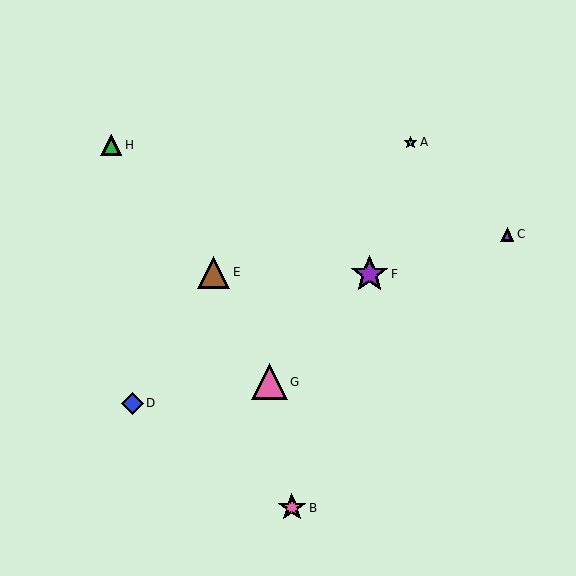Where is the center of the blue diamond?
The center of the blue diamond is at (132, 403).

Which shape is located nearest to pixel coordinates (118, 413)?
The blue diamond (labeled D) at (132, 403) is nearest to that location.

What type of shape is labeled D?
Shape D is a blue diamond.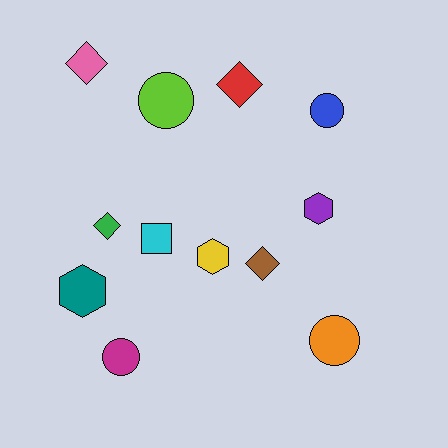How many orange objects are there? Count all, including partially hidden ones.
There is 1 orange object.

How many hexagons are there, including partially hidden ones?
There are 3 hexagons.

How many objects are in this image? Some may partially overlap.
There are 12 objects.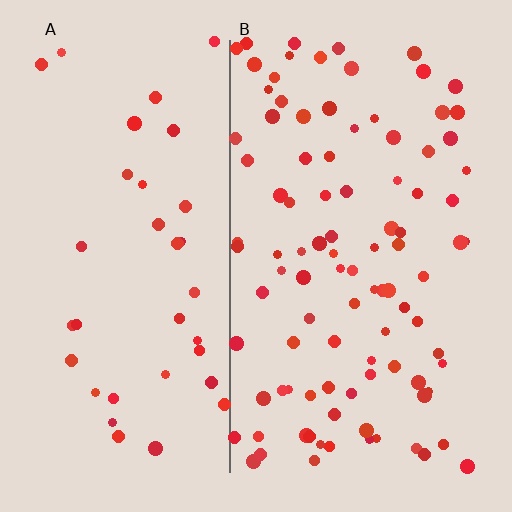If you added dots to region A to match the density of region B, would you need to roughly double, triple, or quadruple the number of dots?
Approximately triple.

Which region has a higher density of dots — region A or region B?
B (the right).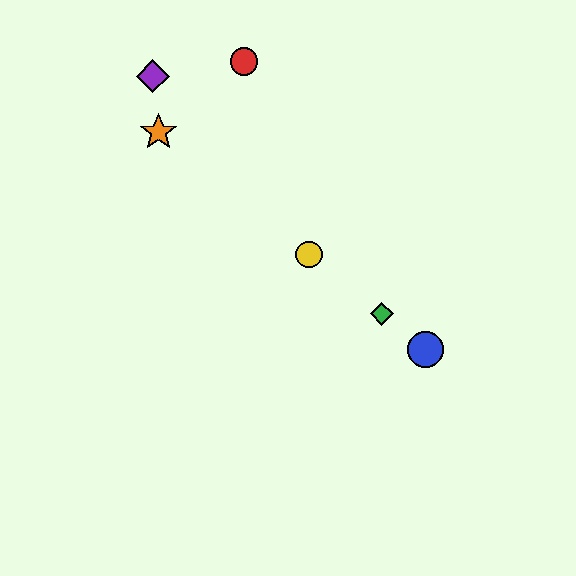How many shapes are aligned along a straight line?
4 shapes (the blue circle, the green diamond, the yellow circle, the orange star) are aligned along a straight line.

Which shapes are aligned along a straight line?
The blue circle, the green diamond, the yellow circle, the orange star are aligned along a straight line.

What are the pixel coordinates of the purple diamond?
The purple diamond is at (153, 76).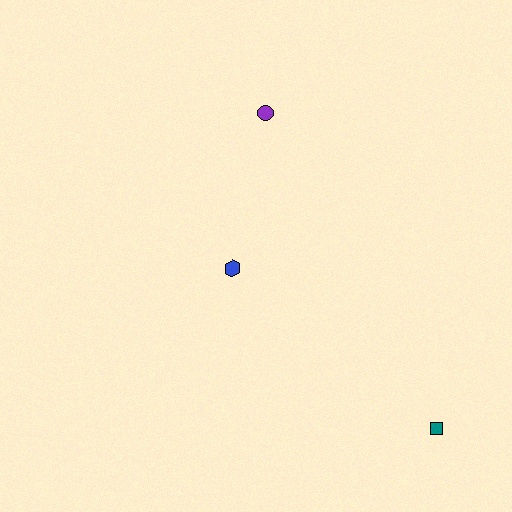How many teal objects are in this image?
There is 1 teal object.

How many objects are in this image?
There are 3 objects.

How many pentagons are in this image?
There are no pentagons.